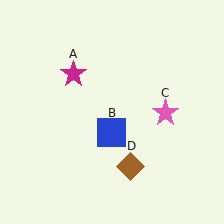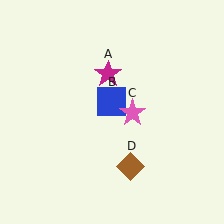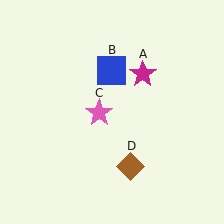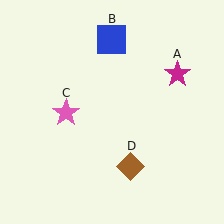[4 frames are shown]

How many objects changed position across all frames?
3 objects changed position: magenta star (object A), blue square (object B), pink star (object C).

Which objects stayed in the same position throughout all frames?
Brown diamond (object D) remained stationary.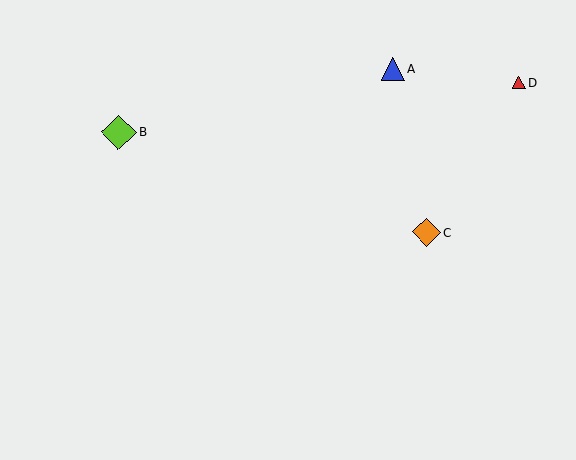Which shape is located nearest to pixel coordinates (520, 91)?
The red triangle (labeled D) at (519, 83) is nearest to that location.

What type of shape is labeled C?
Shape C is an orange diamond.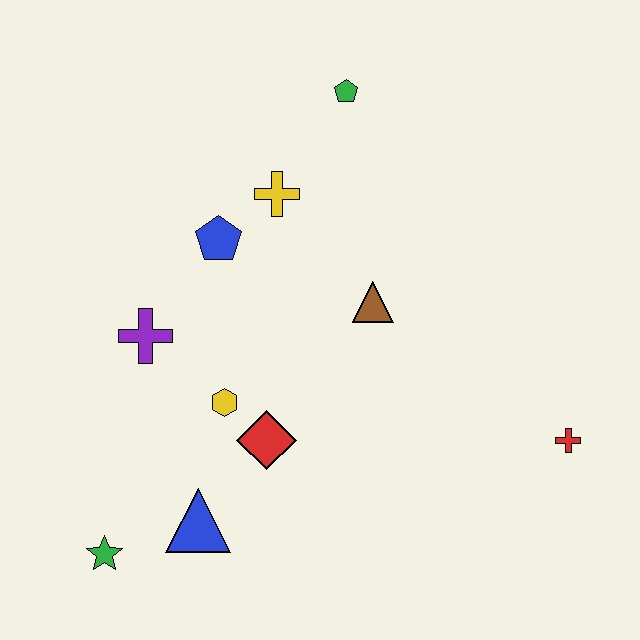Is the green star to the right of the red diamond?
No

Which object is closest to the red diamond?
The yellow hexagon is closest to the red diamond.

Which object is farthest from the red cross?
The green star is farthest from the red cross.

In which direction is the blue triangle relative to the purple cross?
The blue triangle is below the purple cross.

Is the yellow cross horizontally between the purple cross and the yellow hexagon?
No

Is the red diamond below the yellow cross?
Yes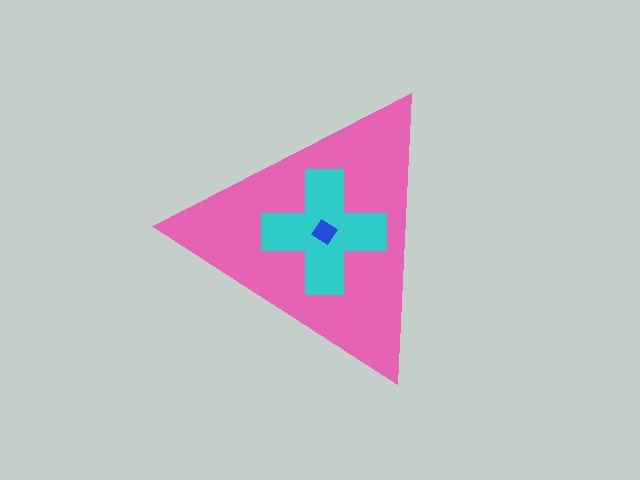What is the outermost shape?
The pink triangle.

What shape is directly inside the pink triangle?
The cyan cross.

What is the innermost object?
The blue diamond.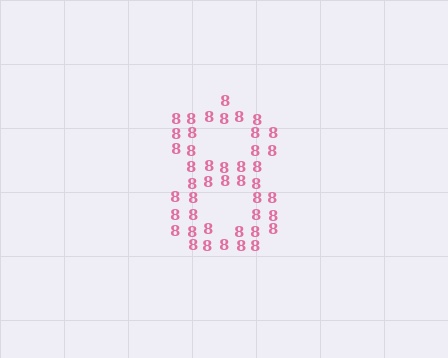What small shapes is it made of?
It is made of small digit 8's.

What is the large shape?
The large shape is the digit 8.